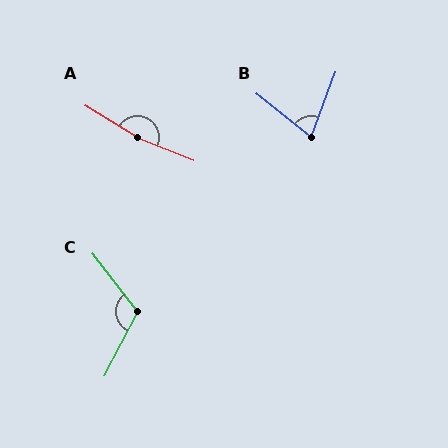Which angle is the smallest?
B, at approximately 72 degrees.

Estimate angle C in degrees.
Approximately 115 degrees.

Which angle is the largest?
A, at approximately 170 degrees.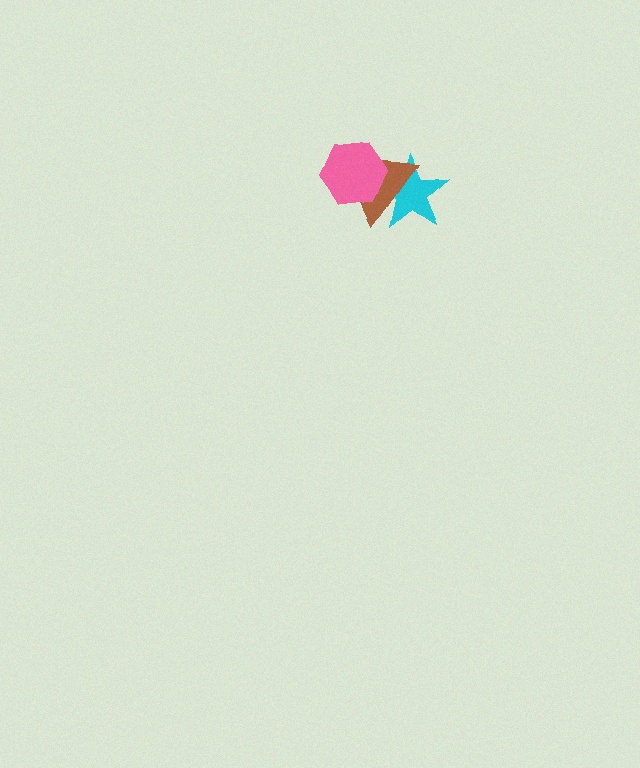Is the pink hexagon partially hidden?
No, no other shape covers it.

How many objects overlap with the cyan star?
2 objects overlap with the cyan star.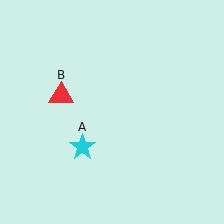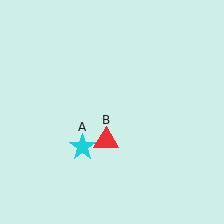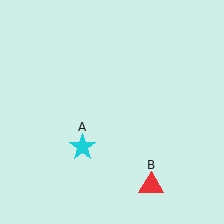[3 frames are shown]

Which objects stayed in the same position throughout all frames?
Cyan star (object A) remained stationary.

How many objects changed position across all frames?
1 object changed position: red triangle (object B).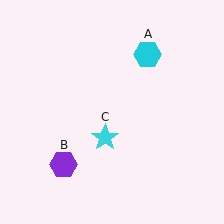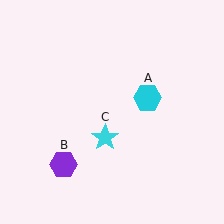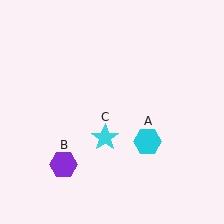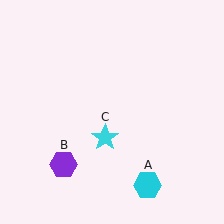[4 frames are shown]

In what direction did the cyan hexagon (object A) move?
The cyan hexagon (object A) moved down.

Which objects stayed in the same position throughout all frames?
Purple hexagon (object B) and cyan star (object C) remained stationary.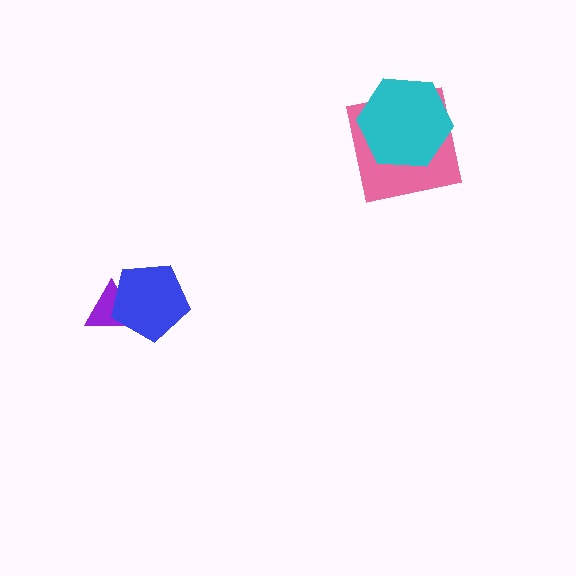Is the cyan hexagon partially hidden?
No, no other shape covers it.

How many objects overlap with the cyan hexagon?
1 object overlaps with the cyan hexagon.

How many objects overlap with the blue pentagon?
1 object overlaps with the blue pentagon.